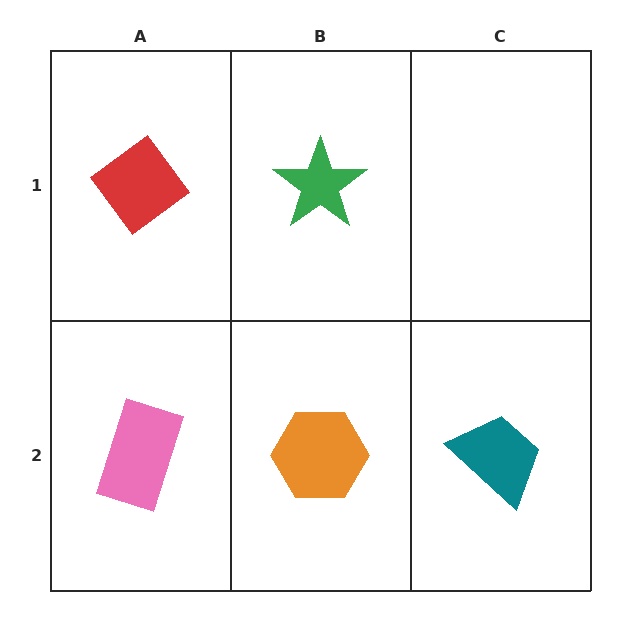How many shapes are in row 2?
3 shapes.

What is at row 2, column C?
A teal trapezoid.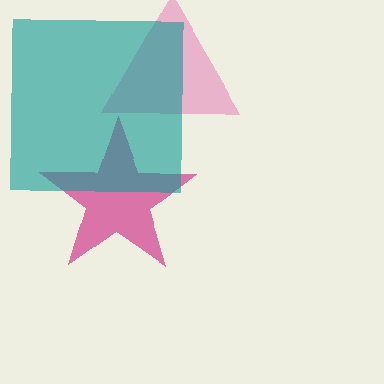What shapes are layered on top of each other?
The layered shapes are: a pink triangle, a magenta star, a teal square.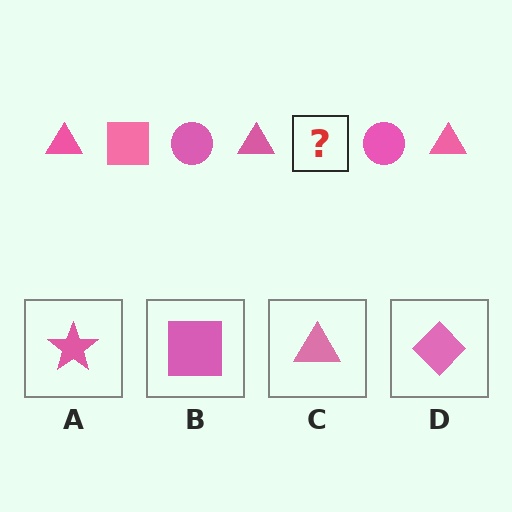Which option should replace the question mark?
Option B.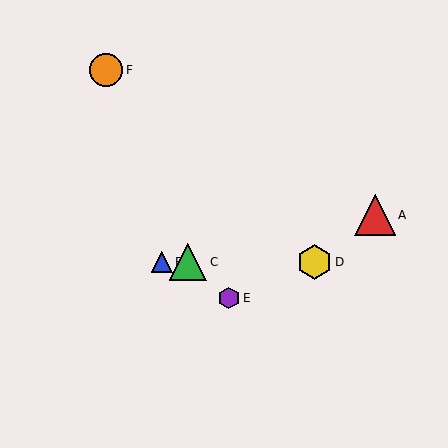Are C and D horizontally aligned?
Yes, both are at y≈262.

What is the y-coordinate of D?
Object D is at y≈262.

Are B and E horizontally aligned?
No, B is at y≈262 and E is at y≈298.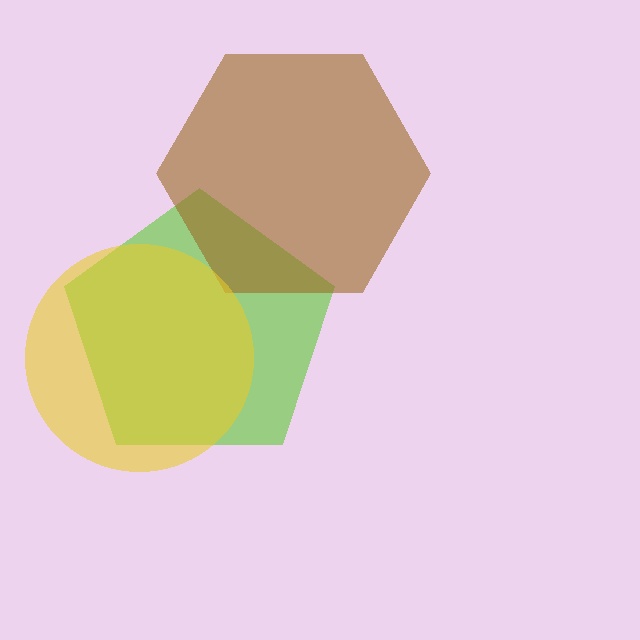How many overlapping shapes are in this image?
There are 3 overlapping shapes in the image.